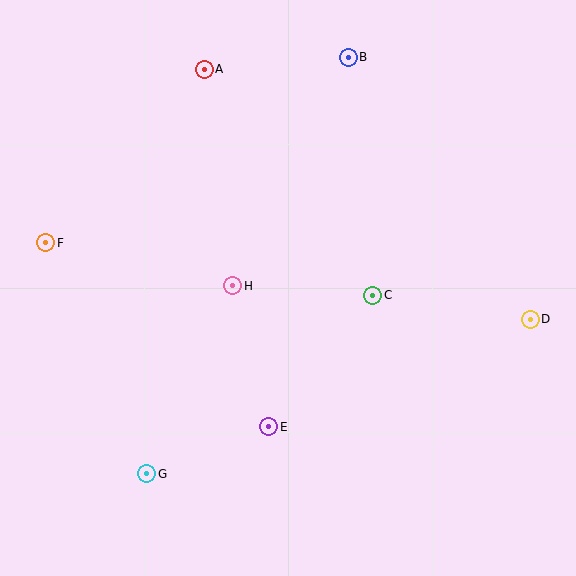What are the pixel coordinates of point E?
Point E is at (269, 427).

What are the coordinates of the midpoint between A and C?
The midpoint between A and C is at (289, 182).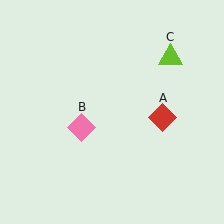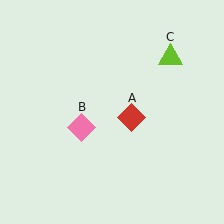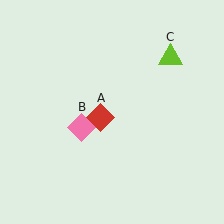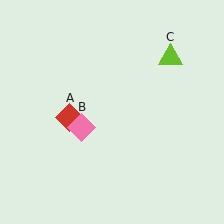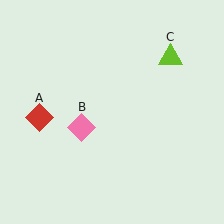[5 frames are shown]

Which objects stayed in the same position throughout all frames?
Pink diamond (object B) and lime triangle (object C) remained stationary.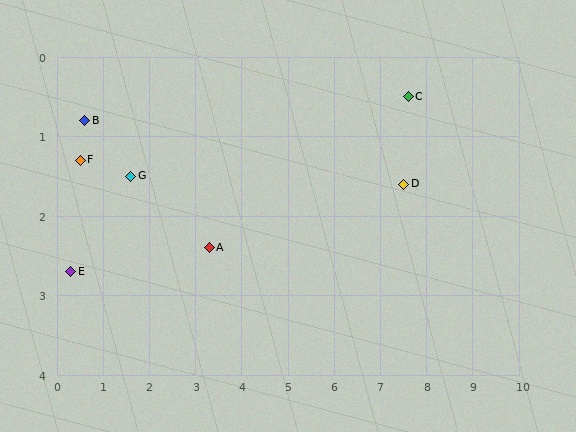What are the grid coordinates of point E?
Point E is at approximately (0.3, 2.7).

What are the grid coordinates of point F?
Point F is at approximately (0.5, 1.3).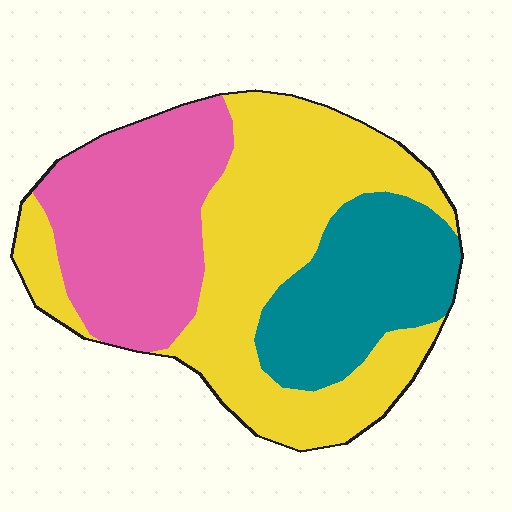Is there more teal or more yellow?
Yellow.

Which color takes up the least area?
Teal, at roughly 25%.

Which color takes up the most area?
Yellow, at roughly 45%.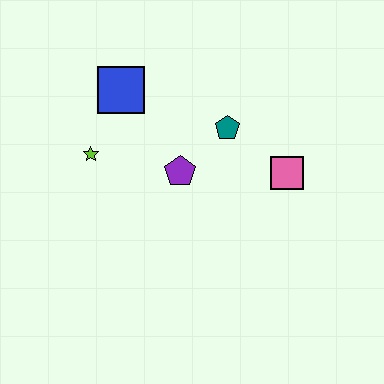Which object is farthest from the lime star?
The pink square is farthest from the lime star.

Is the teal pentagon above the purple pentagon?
Yes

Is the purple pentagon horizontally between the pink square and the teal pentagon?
No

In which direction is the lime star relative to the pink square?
The lime star is to the left of the pink square.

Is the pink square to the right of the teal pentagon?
Yes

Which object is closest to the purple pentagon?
The teal pentagon is closest to the purple pentagon.